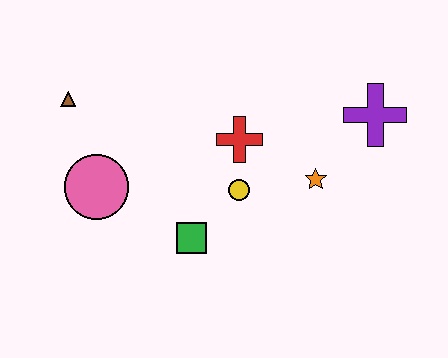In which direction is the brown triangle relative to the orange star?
The brown triangle is to the left of the orange star.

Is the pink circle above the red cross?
No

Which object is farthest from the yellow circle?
The brown triangle is farthest from the yellow circle.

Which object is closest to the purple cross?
The orange star is closest to the purple cross.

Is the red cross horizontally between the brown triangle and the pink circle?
No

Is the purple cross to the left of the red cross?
No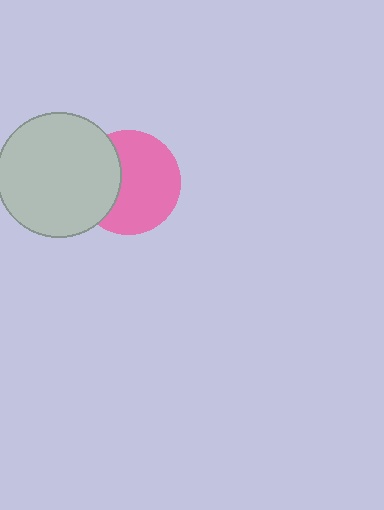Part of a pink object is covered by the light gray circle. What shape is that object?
It is a circle.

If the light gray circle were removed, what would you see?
You would see the complete pink circle.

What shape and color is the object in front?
The object in front is a light gray circle.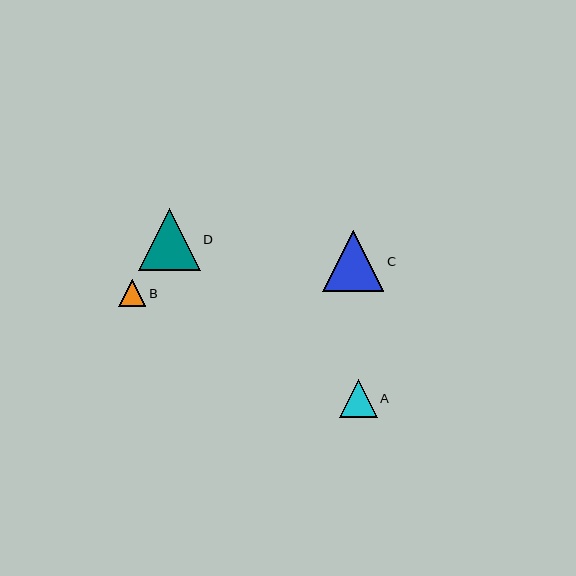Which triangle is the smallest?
Triangle B is the smallest with a size of approximately 27 pixels.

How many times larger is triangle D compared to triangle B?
Triangle D is approximately 2.3 times the size of triangle B.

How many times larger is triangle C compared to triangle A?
Triangle C is approximately 1.6 times the size of triangle A.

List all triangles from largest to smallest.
From largest to smallest: D, C, A, B.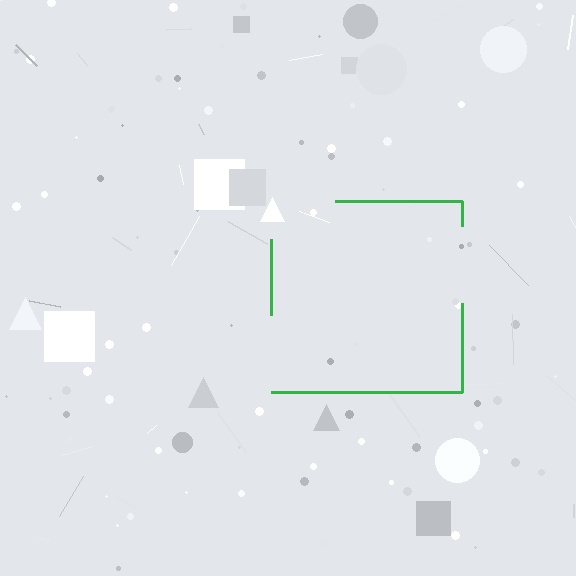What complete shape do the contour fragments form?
The contour fragments form a square.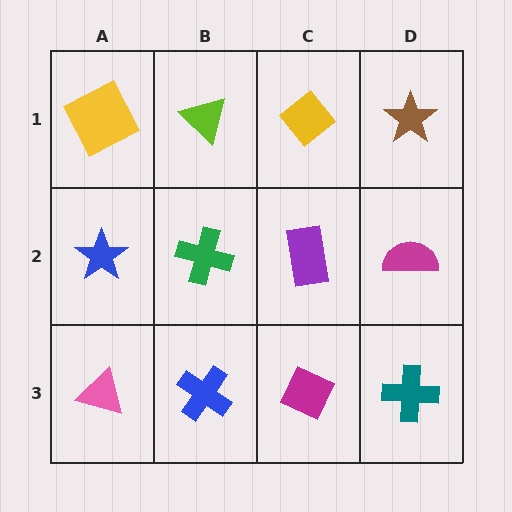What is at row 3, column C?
A magenta diamond.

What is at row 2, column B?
A green cross.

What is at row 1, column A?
A yellow square.